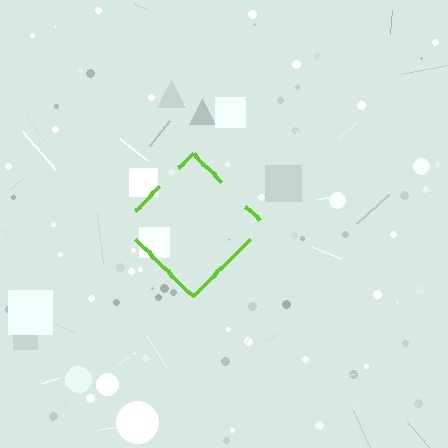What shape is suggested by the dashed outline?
The dashed outline suggests a diamond.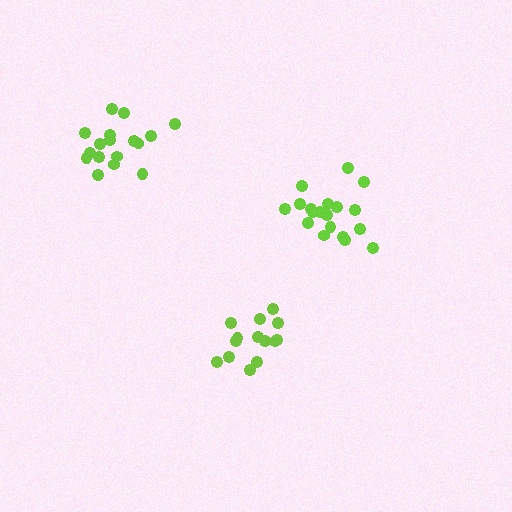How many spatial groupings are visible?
There are 3 spatial groupings.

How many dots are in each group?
Group 1: 19 dots, Group 2: 17 dots, Group 3: 14 dots (50 total).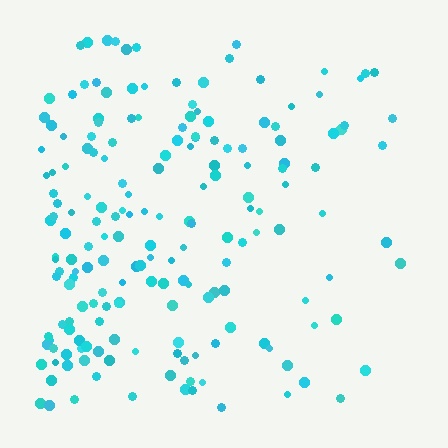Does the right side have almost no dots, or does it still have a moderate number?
Still a moderate number, just noticeably fewer than the left.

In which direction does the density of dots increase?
From right to left, with the left side densest.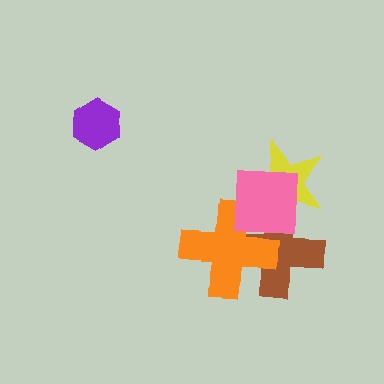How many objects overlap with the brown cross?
3 objects overlap with the brown cross.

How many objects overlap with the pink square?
3 objects overlap with the pink square.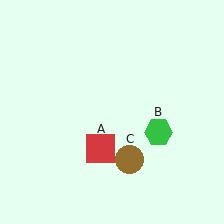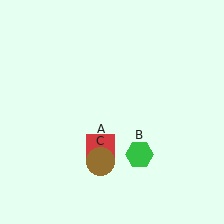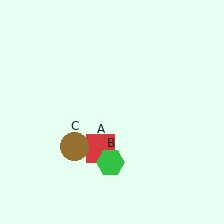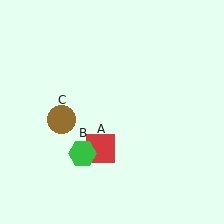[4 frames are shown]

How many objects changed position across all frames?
2 objects changed position: green hexagon (object B), brown circle (object C).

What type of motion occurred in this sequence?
The green hexagon (object B), brown circle (object C) rotated clockwise around the center of the scene.